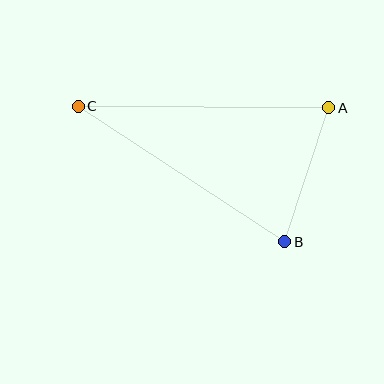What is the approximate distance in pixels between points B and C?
The distance between B and C is approximately 247 pixels.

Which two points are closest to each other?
Points A and B are closest to each other.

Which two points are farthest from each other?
Points A and C are farthest from each other.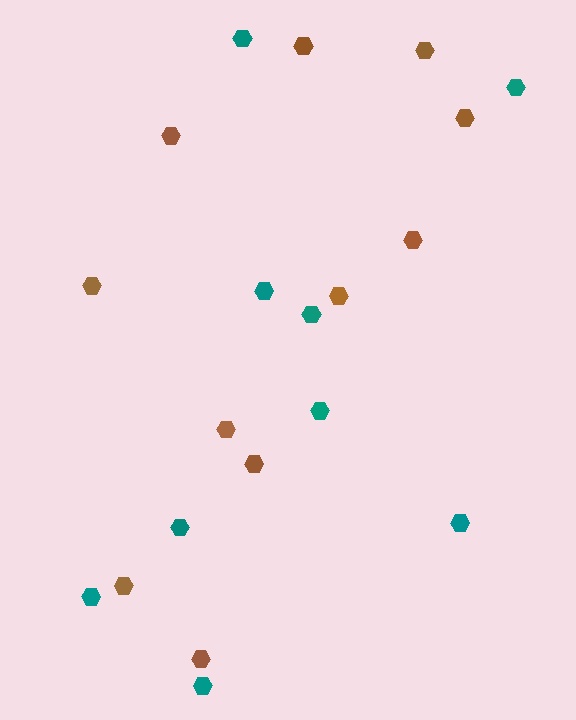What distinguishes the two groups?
There are 2 groups: one group of brown hexagons (11) and one group of teal hexagons (9).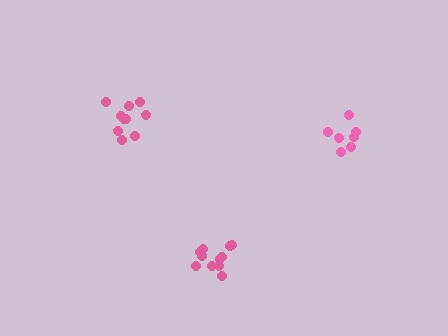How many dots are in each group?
Group 1: 11 dots, Group 2: 10 dots, Group 3: 7 dots (28 total).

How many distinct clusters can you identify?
There are 3 distinct clusters.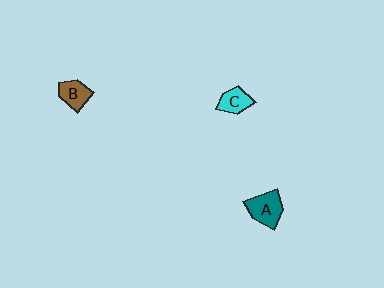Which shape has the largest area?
Shape A (teal).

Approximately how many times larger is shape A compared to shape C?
Approximately 1.5 times.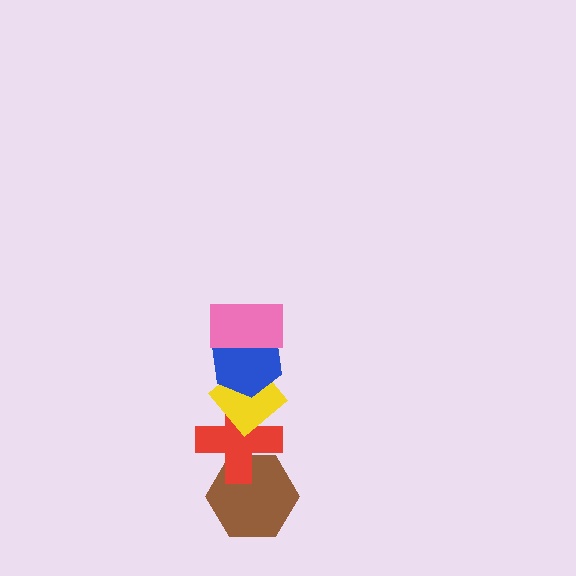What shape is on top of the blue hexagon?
The pink rectangle is on top of the blue hexagon.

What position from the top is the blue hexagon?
The blue hexagon is 2nd from the top.